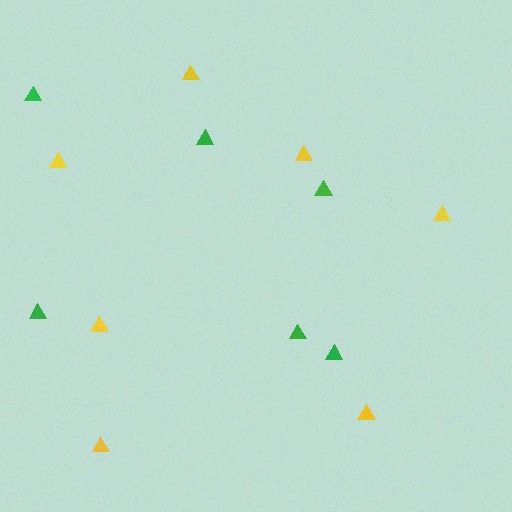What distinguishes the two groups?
There are 2 groups: one group of green triangles (6) and one group of yellow triangles (7).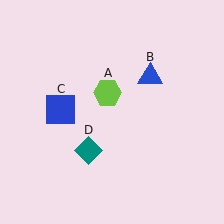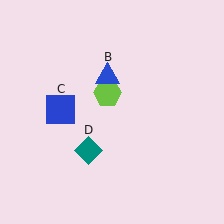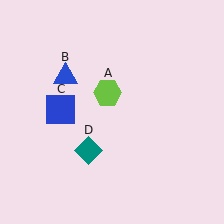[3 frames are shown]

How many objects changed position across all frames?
1 object changed position: blue triangle (object B).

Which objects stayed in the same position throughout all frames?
Lime hexagon (object A) and blue square (object C) and teal diamond (object D) remained stationary.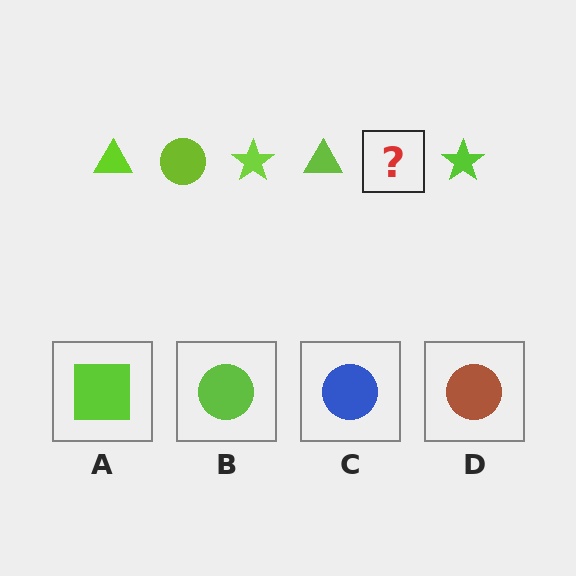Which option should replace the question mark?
Option B.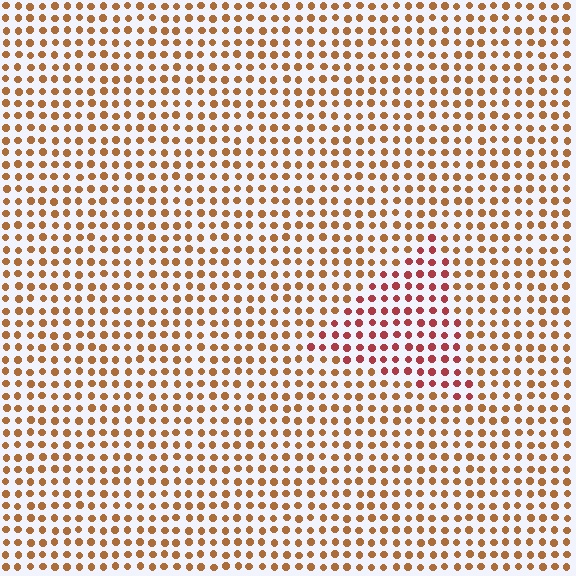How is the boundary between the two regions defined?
The boundary is defined purely by a slight shift in hue (about 34 degrees). Spacing, size, and orientation are identical on both sides.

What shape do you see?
I see a triangle.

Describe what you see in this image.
The image is filled with small brown elements in a uniform arrangement. A triangle-shaped region is visible where the elements are tinted to a slightly different hue, forming a subtle color boundary.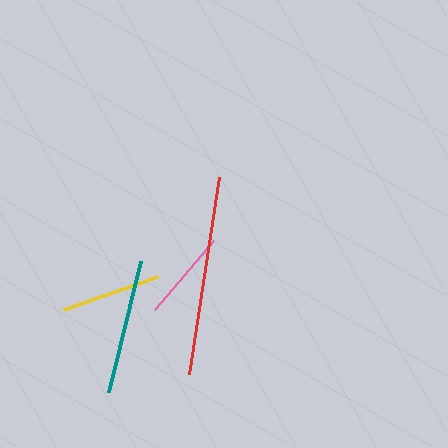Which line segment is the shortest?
The pink line is the shortest at approximately 90 pixels.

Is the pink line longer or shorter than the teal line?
The teal line is longer than the pink line.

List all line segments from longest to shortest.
From longest to shortest: red, teal, yellow, pink.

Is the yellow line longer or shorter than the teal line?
The teal line is longer than the yellow line.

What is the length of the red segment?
The red segment is approximately 200 pixels long.